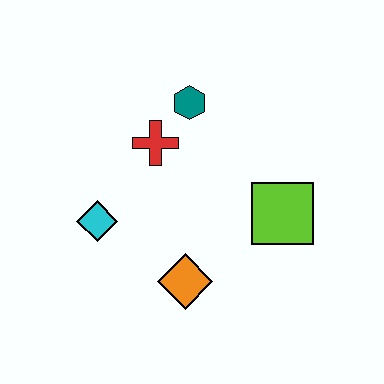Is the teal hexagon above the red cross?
Yes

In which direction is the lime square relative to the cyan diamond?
The lime square is to the right of the cyan diamond.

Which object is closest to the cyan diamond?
The red cross is closest to the cyan diamond.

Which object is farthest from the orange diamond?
The teal hexagon is farthest from the orange diamond.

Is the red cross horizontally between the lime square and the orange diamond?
No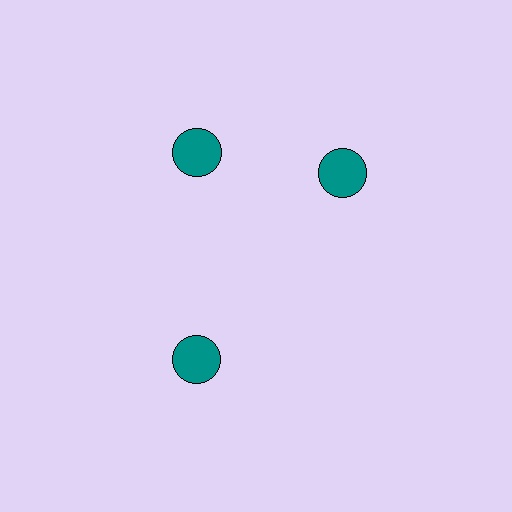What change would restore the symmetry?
The symmetry would be restored by rotating it back into even spacing with its neighbors so that all 3 circles sit at equal angles and equal distance from the center.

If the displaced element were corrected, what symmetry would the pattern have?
It would have 3-fold rotational symmetry — the pattern would map onto itself every 120 degrees.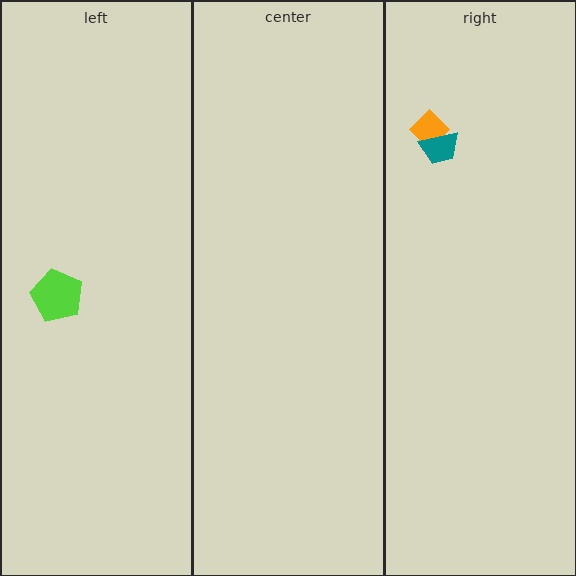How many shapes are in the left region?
1.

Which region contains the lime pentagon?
The left region.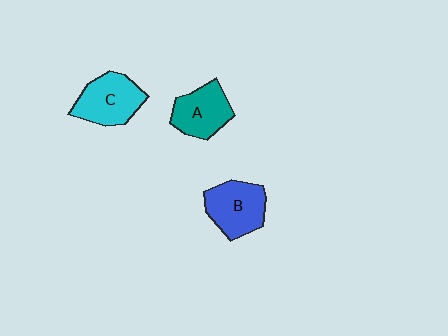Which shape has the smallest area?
Shape A (teal).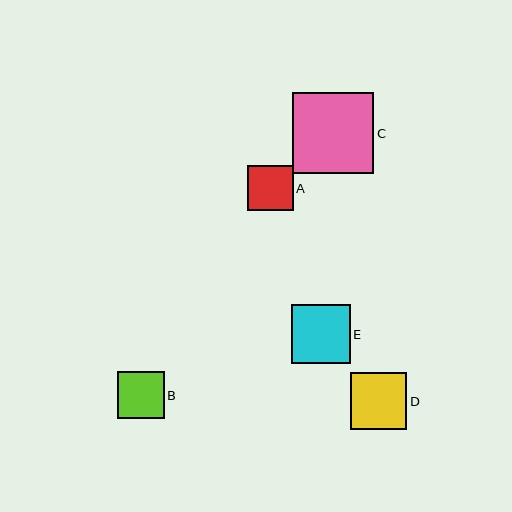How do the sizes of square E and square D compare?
Square E and square D are approximately the same size.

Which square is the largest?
Square C is the largest with a size of approximately 81 pixels.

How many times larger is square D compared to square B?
Square D is approximately 1.2 times the size of square B.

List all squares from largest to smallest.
From largest to smallest: C, E, D, B, A.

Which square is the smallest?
Square A is the smallest with a size of approximately 46 pixels.